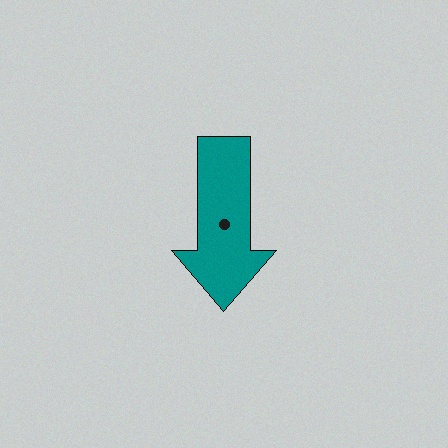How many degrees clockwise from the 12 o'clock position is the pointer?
Approximately 180 degrees.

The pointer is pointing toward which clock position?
Roughly 6 o'clock.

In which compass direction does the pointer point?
South.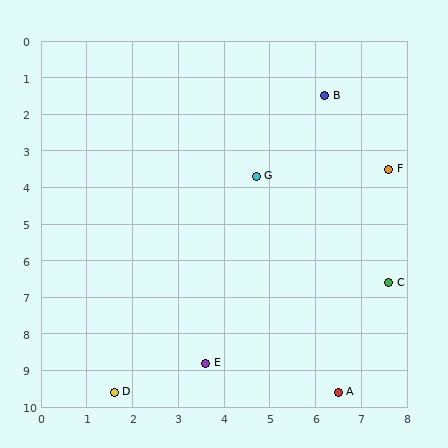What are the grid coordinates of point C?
Point C is at approximately (7.6, 6.6).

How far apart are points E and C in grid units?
Points E and C are about 4.6 grid units apart.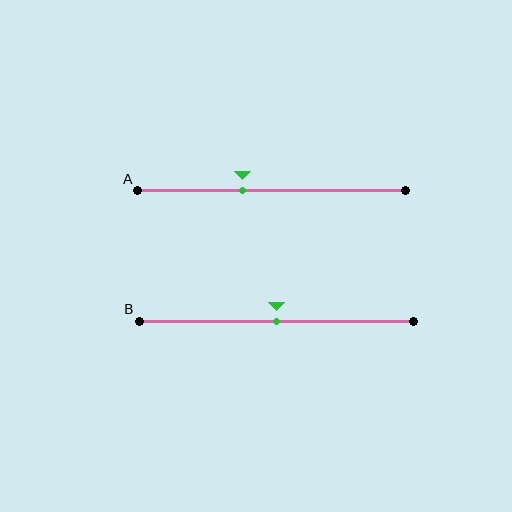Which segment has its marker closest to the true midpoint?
Segment B has its marker closest to the true midpoint.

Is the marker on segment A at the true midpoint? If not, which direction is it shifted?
No, the marker on segment A is shifted to the left by about 11% of the segment length.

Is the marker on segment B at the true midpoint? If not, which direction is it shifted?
Yes, the marker on segment B is at the true midpoint.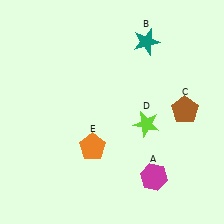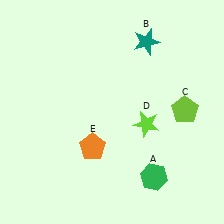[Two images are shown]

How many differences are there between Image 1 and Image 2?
There are 2 differences between the two images.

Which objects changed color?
A changed from magenta to green. C changed from brown to lime.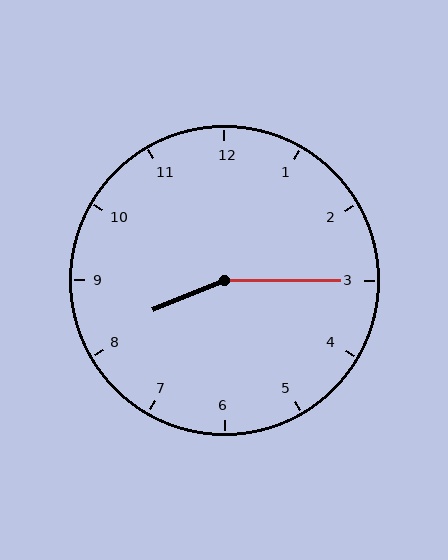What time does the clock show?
8:15.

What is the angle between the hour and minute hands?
Approximately 158 degrees.